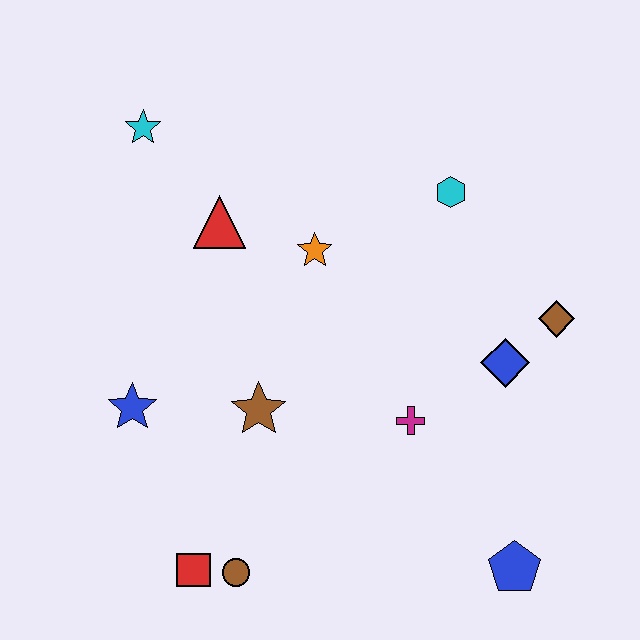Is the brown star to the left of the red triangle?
No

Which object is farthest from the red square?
The cyan hexagon is farthest from the red square.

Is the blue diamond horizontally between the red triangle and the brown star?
No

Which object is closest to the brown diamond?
The blue diamond is closest to the brown diamond.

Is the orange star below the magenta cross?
No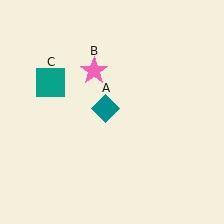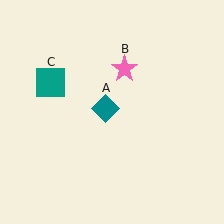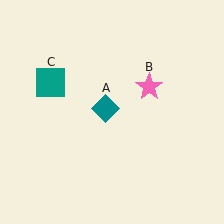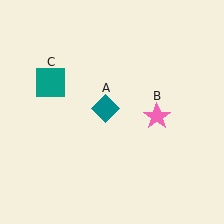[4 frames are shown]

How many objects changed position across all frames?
1 object changed position: pink star (object B).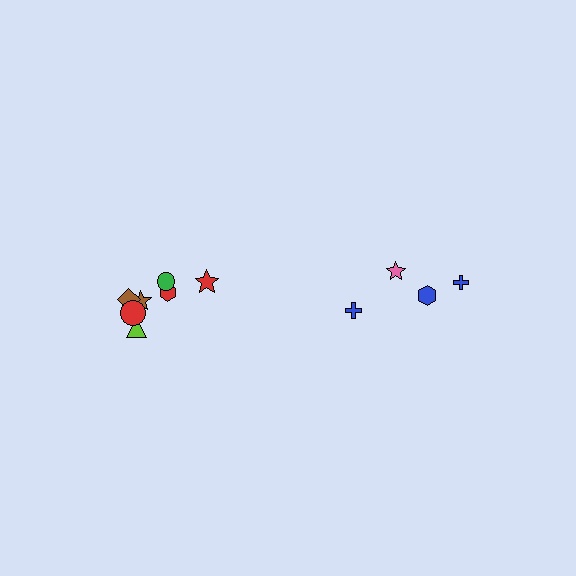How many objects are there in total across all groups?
There are 11 objects.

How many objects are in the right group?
There are 4 objects.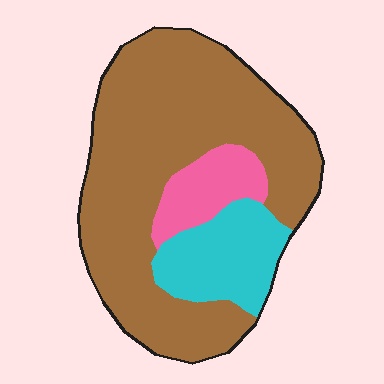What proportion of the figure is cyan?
Cyan takes up about one sixth (1/6) of the figure.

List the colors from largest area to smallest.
From largest to smallest: brown, cyan, pink.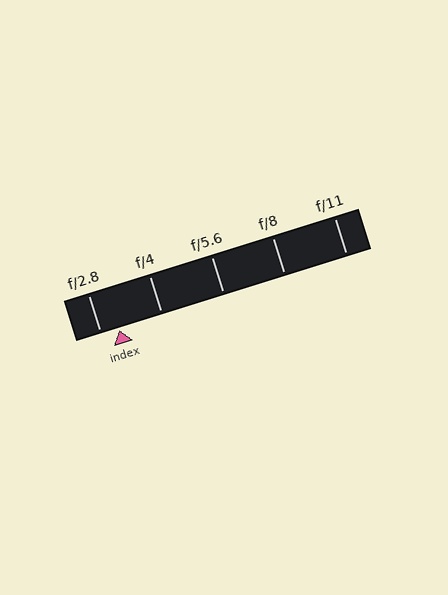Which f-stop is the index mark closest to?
The index mark is closest to f/2.8.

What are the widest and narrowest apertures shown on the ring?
The widest aperture shown is f/2.8 and the narrowest is f/11.